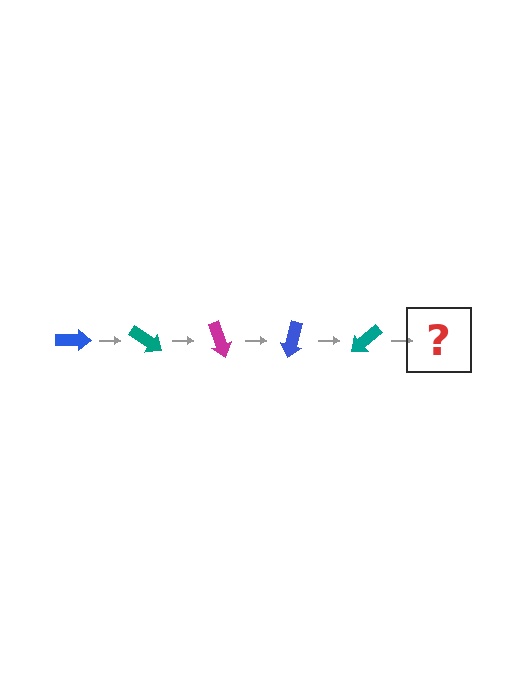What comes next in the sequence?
The next element should be a magenta arrow, rotated 175 degrees from the start.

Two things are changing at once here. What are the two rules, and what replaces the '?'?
The two rules are that it rotates 35 degrees each step and the color cycles through blue, teal, and magenta. The '?' should be a magenta arrow, rotated 175 degrees from the start.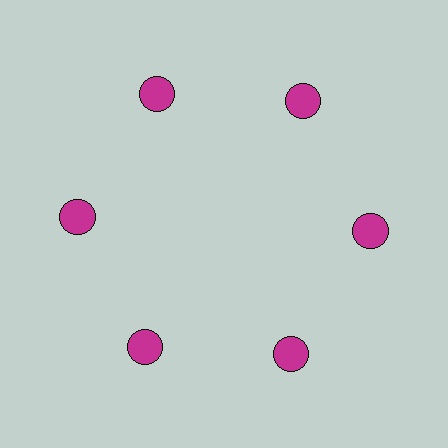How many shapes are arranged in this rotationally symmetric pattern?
There are 6 shapes, arranged in 6 groups of 1.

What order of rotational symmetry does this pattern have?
This pattern has 6-fold rotational symmetry.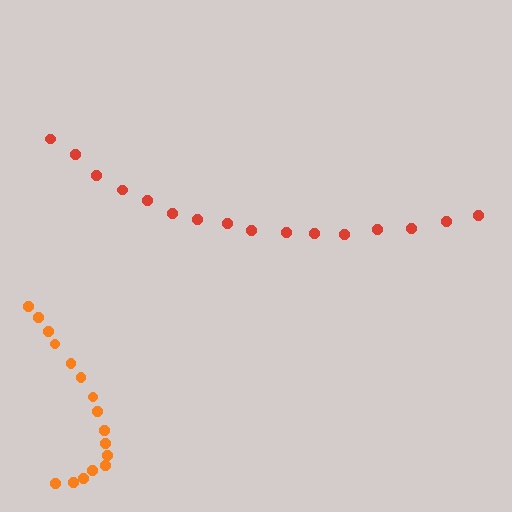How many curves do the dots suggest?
There are 2 distinct paths.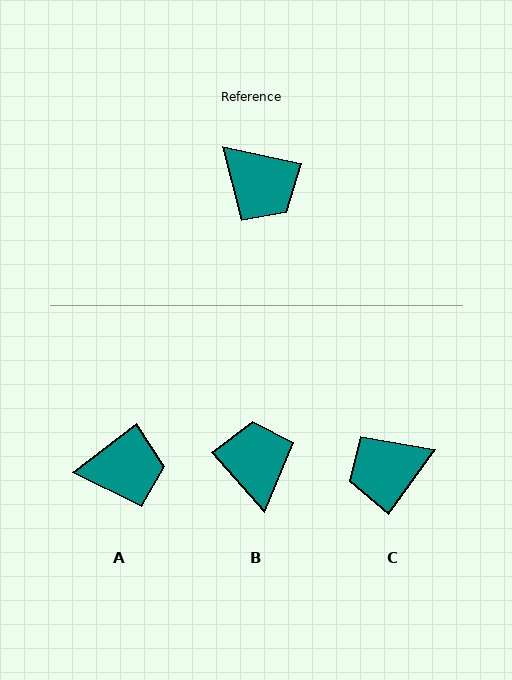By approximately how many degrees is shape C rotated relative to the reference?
Approximately 114 degrees clockwise.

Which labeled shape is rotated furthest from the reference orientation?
B, about 143 degrees away.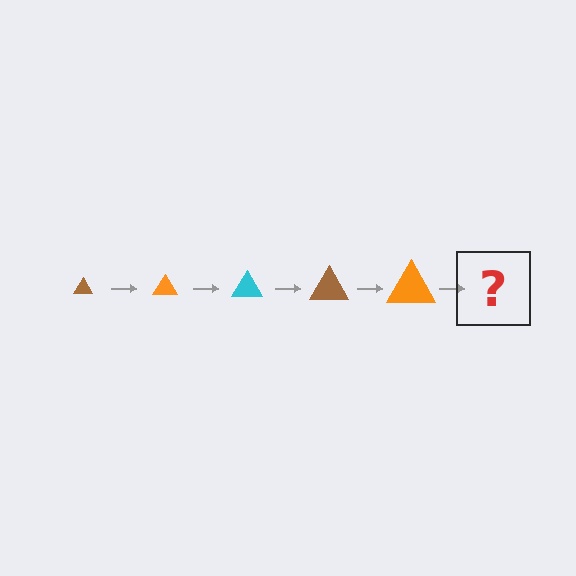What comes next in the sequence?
The next element should be a cyan triangle, larger than the previous one.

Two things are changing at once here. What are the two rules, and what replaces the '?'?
The two rules are that the triangle grows larger each step and the color cycles through brown, orange, and cyan. The '?' should be a cyan triangle, larger than the previous one.